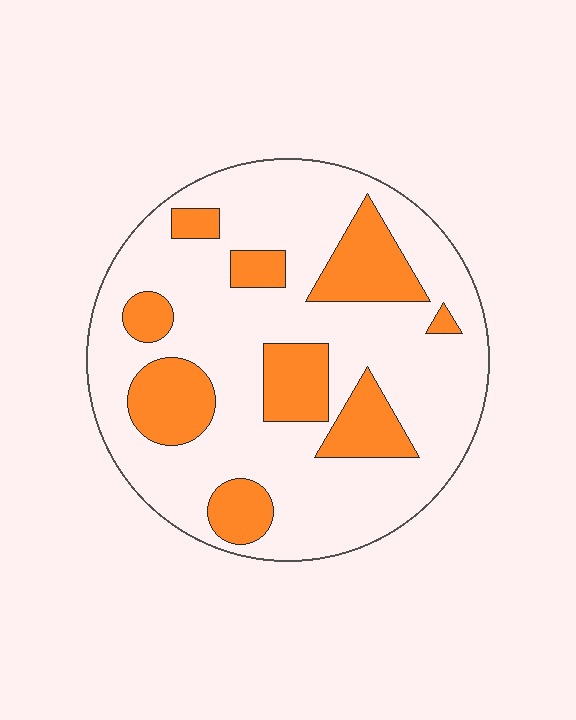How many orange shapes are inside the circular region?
9.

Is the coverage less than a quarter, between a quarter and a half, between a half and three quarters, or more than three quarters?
Between a quarter and a half.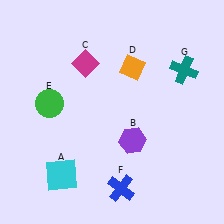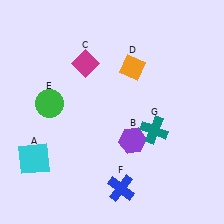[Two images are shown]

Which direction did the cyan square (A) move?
The cyan square (A) moved left.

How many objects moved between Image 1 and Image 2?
2 objects moved between the two images.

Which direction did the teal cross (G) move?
The teal cross (G) moved down.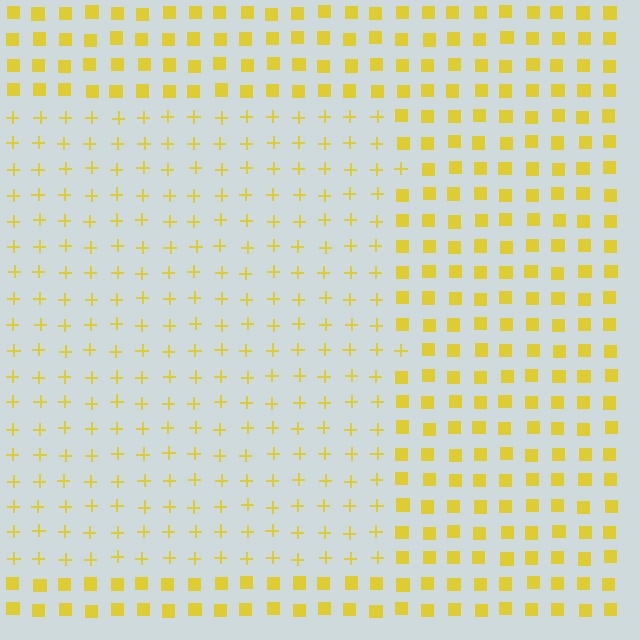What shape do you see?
I see a rectangle.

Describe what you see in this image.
The image is filled with small yellow elements arranged in a uniform grid. A rectangle-shaped region contains plus signs, while the surrounding area contains squares. The boundary is defined purely by the change in element shape.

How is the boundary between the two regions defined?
The boundary is defined by a change in element shape: plus signs inside vs. squares outside. All elements share the same color and spacing.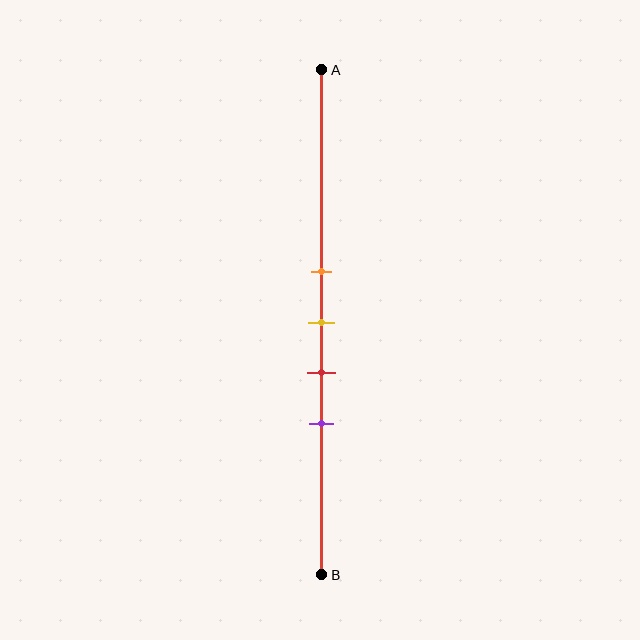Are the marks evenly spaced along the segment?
Yes, the marks are approximately evenly spaced.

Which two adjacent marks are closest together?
The orange and yellow marks are the closest adjacent pair.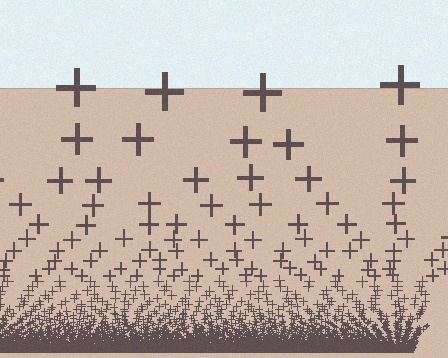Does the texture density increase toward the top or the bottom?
Density increases toward the bottom.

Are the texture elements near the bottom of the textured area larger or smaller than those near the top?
Smaller. The gradient is inverted — elements near the bottom are smaller and denser.